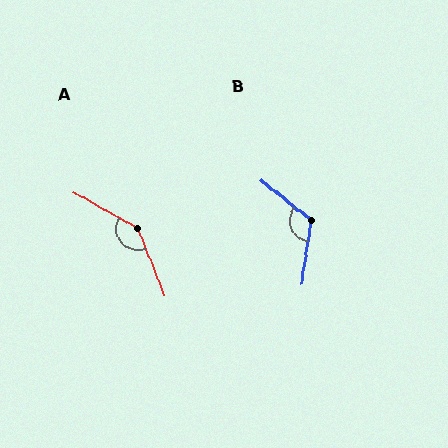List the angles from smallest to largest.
B (120°), A (141°).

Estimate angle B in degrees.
Approximately 120 degrees.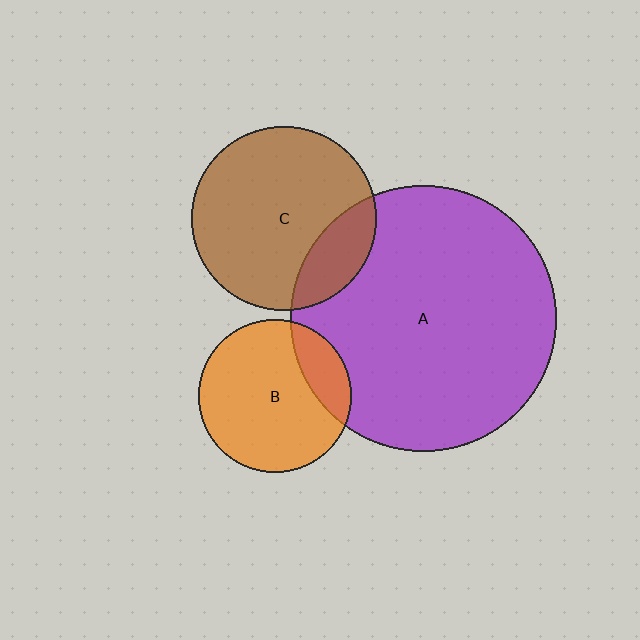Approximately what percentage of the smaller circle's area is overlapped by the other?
Approximately 20%.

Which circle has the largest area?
Circle A (purple).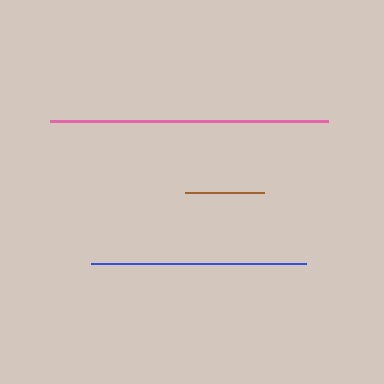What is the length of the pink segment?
The pink segment is approximately 279 pixels long.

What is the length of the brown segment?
The brown segment is approximately 79 pixels long.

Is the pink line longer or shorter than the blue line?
The pink line is longer than the blue line.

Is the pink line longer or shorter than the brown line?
The pink line is longer than the brown line.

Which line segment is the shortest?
The brown line is the shortest at approximately 79 pixels.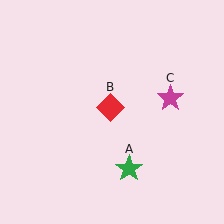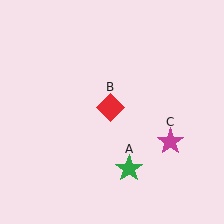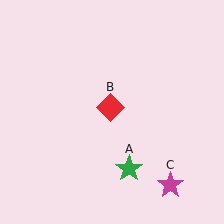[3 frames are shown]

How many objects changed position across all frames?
1 object changed position: magenta star (object C).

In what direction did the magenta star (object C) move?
The magenta star (object C) moved down.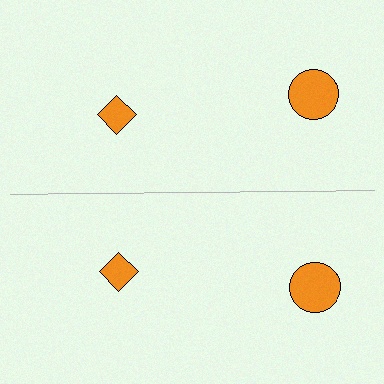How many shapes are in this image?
There are 4 shapes in this image.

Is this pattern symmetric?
Yes, this pattern has bilateral (reflection) symmetry.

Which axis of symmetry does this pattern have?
The pattern has a horizontal axis of symmetry running through the center of the image.